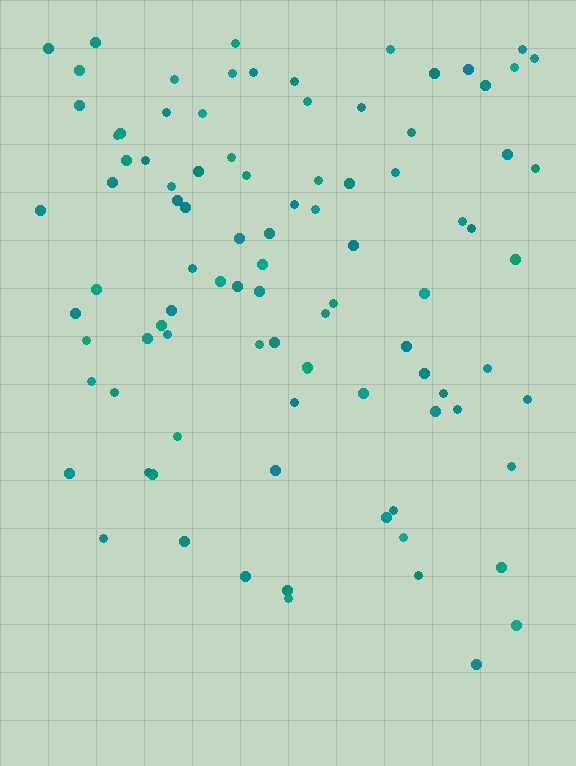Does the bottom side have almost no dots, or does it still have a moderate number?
Still a moderate number, just noticeably fewer than the top.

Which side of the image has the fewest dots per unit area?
The bottom.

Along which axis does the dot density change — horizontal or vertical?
Vertical.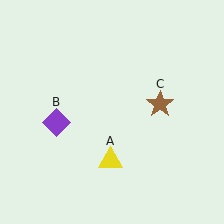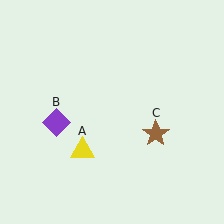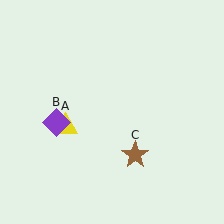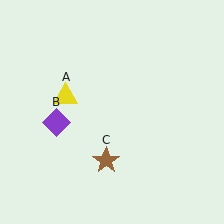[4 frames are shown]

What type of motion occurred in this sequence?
The yellow triangle (object A), brown star (object C) rotated clockwise around the center of the scene.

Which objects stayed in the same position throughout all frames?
Purple diamond (object B) remained stationary.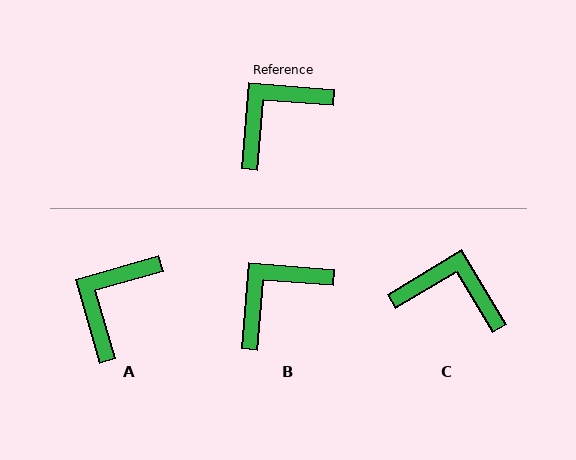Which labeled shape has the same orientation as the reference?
B.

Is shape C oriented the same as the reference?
No, it is off by about 54 degrees.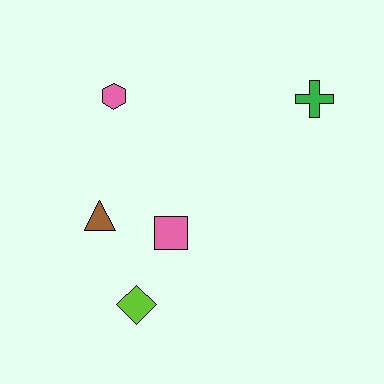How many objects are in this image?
There are 5 objects.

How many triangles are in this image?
There is 1 triangle.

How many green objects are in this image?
There is 1 green object.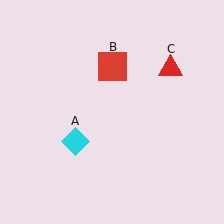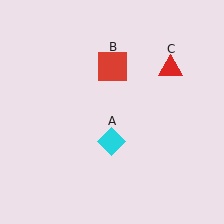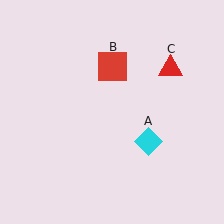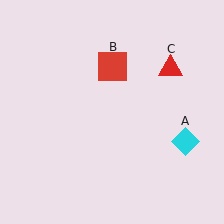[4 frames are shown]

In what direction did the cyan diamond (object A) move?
The cyan diamond (object A) moved right.